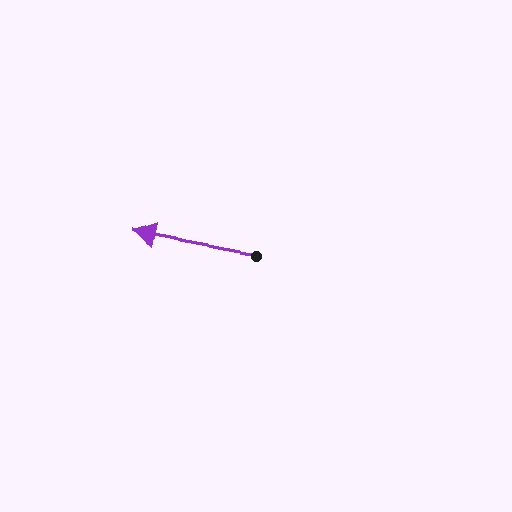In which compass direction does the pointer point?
West.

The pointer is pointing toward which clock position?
Roughly 9 o'clock.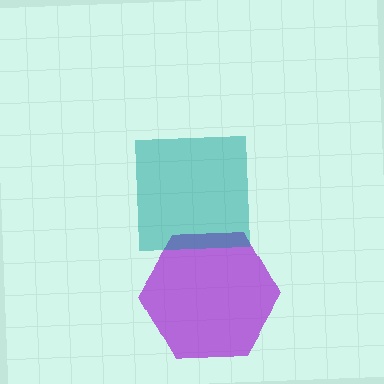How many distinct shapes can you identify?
There are 2 distinct shapes: a purple hexagon, a teal square.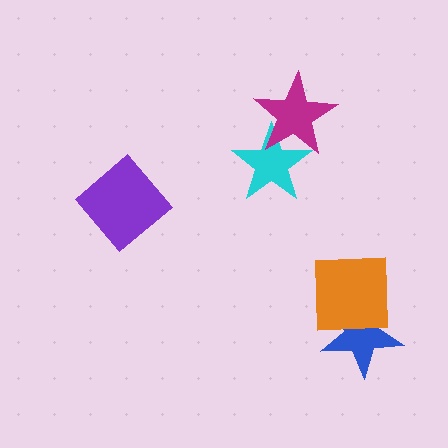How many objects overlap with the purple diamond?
0 objects overlap with the purple diamond.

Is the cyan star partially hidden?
Yes, it is partially covered by another shape.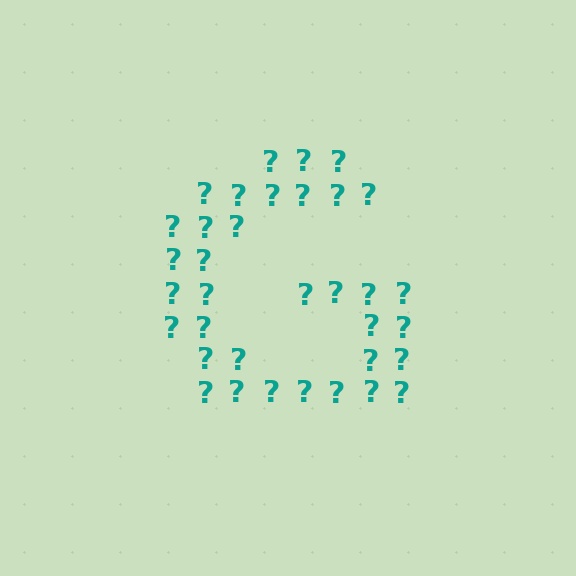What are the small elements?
The small elements are question marks.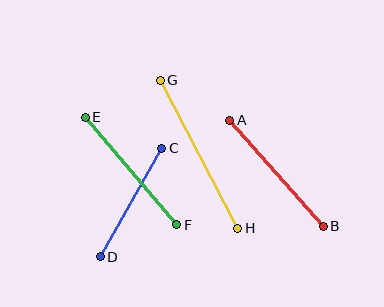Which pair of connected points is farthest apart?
Points G and H are farthest apart.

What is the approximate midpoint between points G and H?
The midpoint is at approximately (199, 154) pixels.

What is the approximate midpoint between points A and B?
The midpoint is at approximately (277, 173) pixels.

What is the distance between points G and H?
The distance is approximately 167 pixels.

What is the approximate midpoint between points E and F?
The midpoint is at approximately (131, 171) pixels.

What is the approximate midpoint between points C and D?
The midpoint is at approximately (131, 202) pixels.